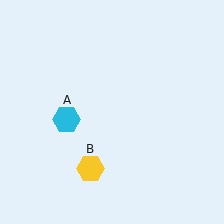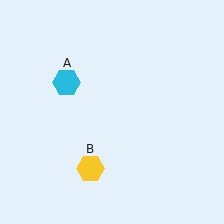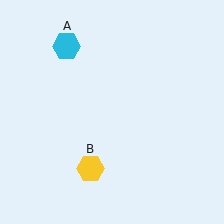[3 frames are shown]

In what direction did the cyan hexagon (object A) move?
The cyan hexagon (object A) moved up.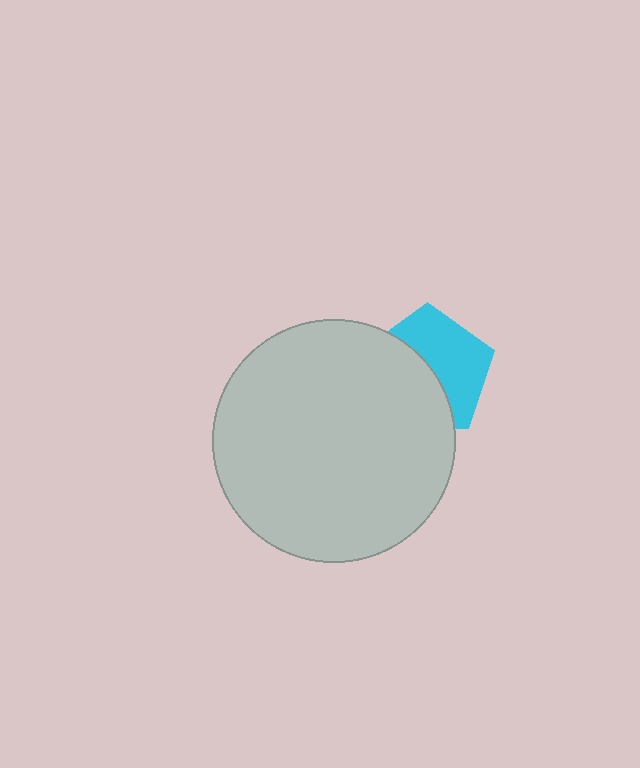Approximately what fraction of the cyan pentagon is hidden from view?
Roughly 50% of the cyan pentagon is hidden behind the light gray circle.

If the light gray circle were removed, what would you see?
You would see the complete cyan pentagon.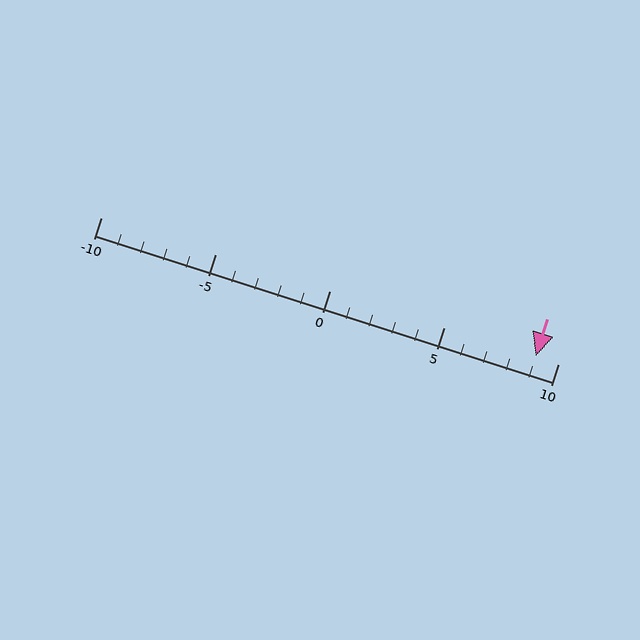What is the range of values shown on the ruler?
The ruler shows values from -10 to 10.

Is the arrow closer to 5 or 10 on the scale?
The arrow is closer to 10.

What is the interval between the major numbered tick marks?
The major tick marks are spaced 5 units apart.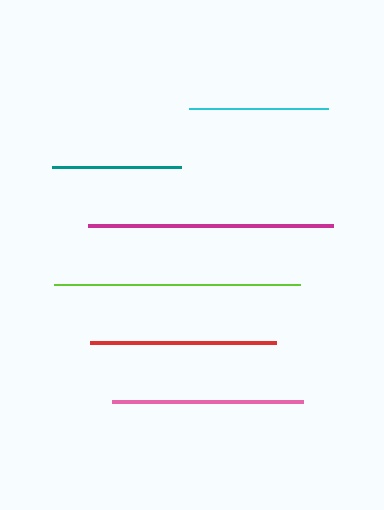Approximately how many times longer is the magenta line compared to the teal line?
The magenta line is approximately 1.9 times the length of the teal line.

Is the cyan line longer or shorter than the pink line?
The pink line is longer than the cyan line.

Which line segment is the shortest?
The teal line is the shortest at approximately 129 pixels.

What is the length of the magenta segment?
The magenta segment is approximately 245 pixels long.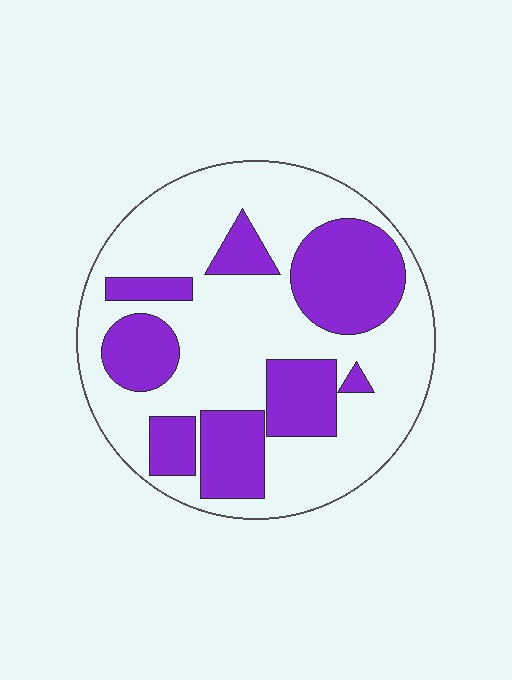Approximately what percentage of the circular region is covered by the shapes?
Approximately 35%.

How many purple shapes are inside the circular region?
8.